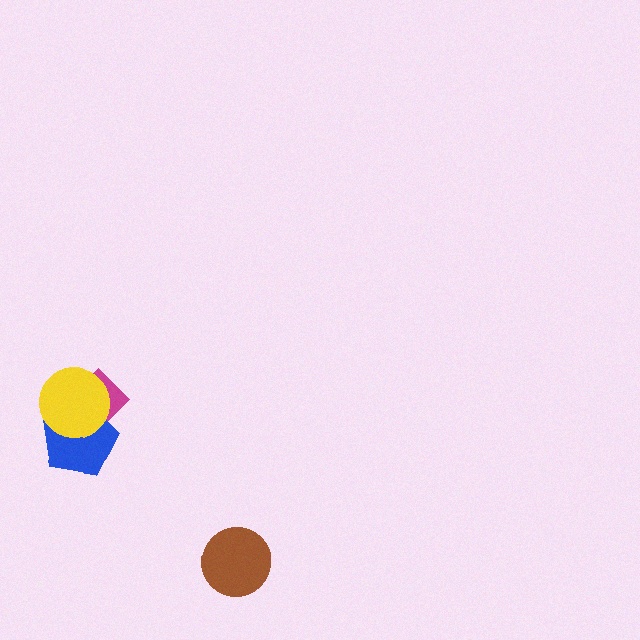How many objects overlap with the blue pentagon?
2 objects overlap with the blue pentagon.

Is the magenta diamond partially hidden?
Yes, it is partially covered by another shape.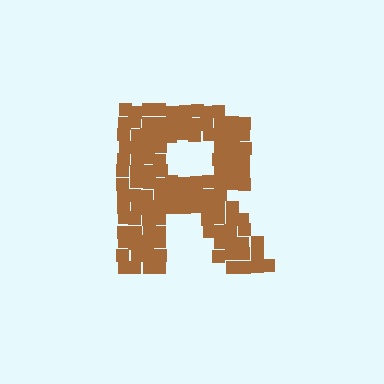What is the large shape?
The large shape is the letter R.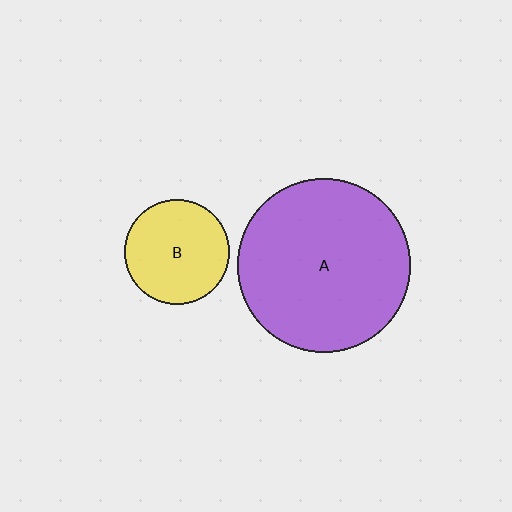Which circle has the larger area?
Circle A (purple).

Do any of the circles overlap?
No, none of the circles overlap.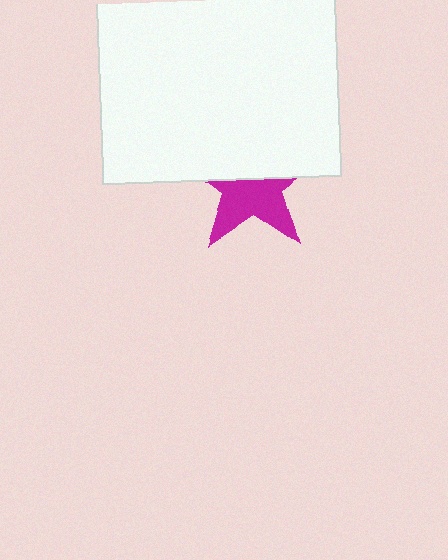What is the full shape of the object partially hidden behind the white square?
The partially hidden object is a magenta star.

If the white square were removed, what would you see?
You would see the complete magenta star.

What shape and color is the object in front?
The object in front is a white square.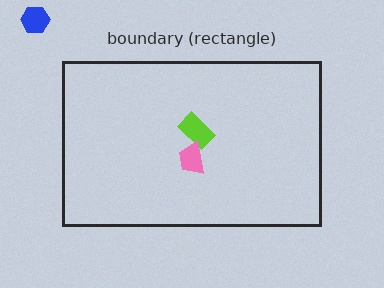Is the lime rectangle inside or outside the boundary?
Inside.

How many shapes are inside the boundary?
2 inside, 1 outside.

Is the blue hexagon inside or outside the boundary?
Outside.